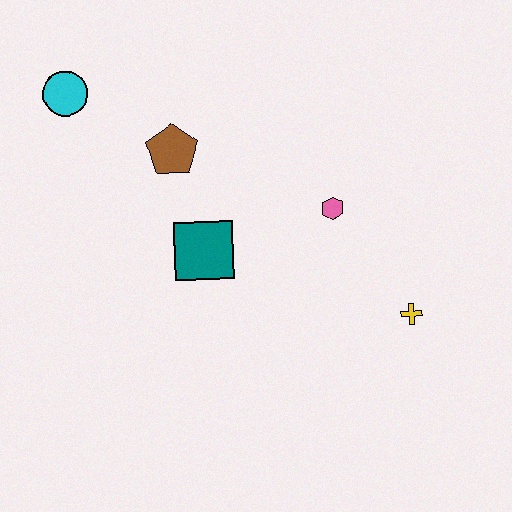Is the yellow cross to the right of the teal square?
Yes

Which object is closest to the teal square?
The brown pentagon is closest to the teal square.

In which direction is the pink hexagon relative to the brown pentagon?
The pink hexagon is to the right of the brown pentagon.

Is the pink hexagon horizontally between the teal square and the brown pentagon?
No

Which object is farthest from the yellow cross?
The cyan circle is farthest from the yellow cross.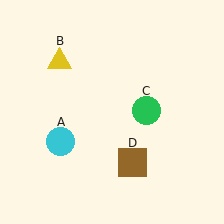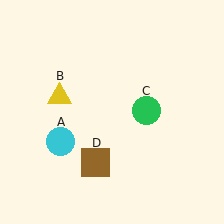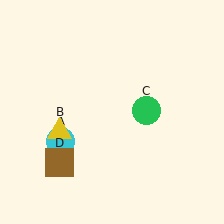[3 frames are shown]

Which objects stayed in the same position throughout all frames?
Cyan circle (object A) and green circle (object C) remained stationary.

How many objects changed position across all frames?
2 objects changed position: yellow triangle (object B), brown square (object D).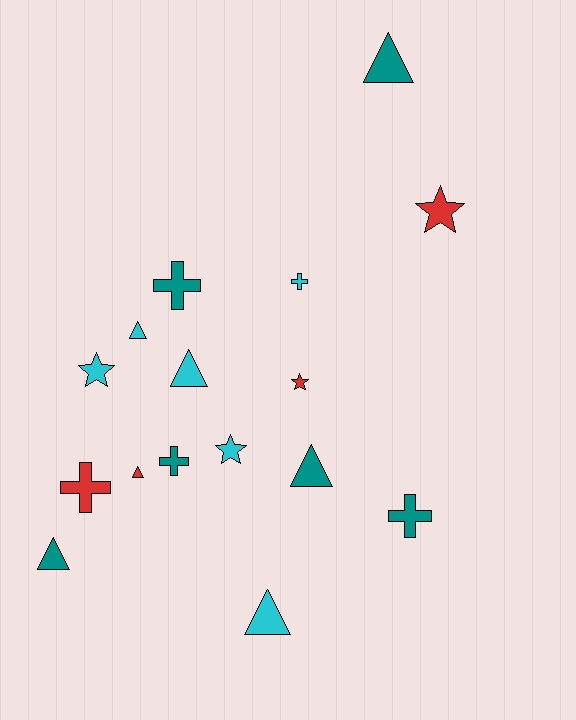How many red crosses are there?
There is 1 red cross.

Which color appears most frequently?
Cyan, with 6 objects.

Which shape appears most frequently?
Triangle, with 7 objects.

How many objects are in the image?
There are 16 objects.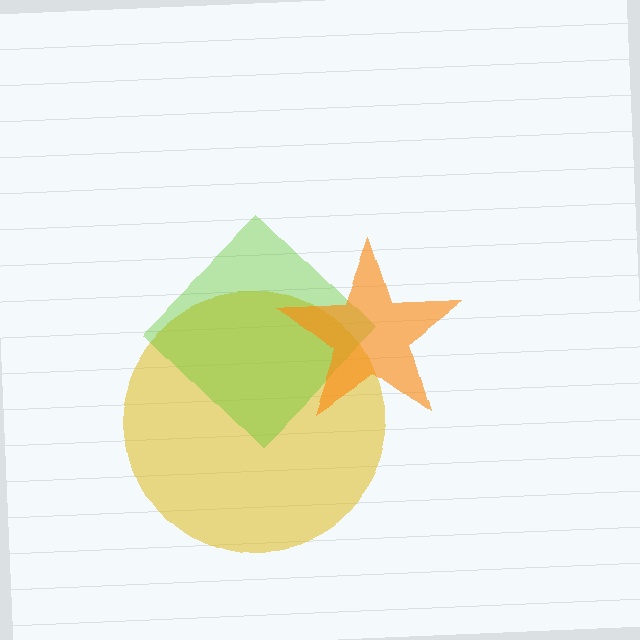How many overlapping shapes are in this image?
There are 3 overlapping shapes in the image.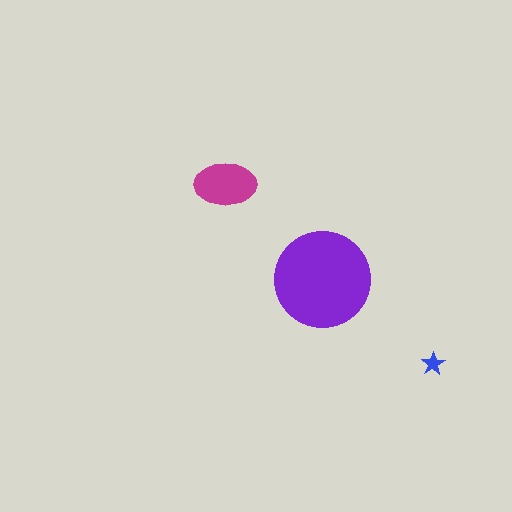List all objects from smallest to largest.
The blue star, the magenta ellipse, the purple circle.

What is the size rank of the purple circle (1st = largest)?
1st.